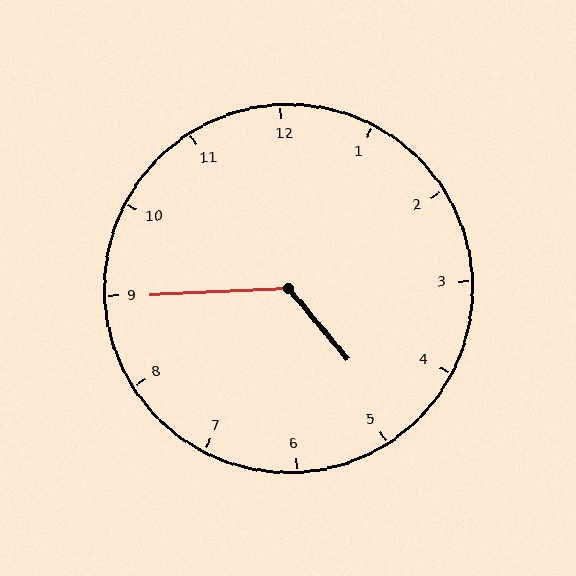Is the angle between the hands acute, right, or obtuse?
It is obtuse.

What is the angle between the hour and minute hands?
Approximately 128 degrees.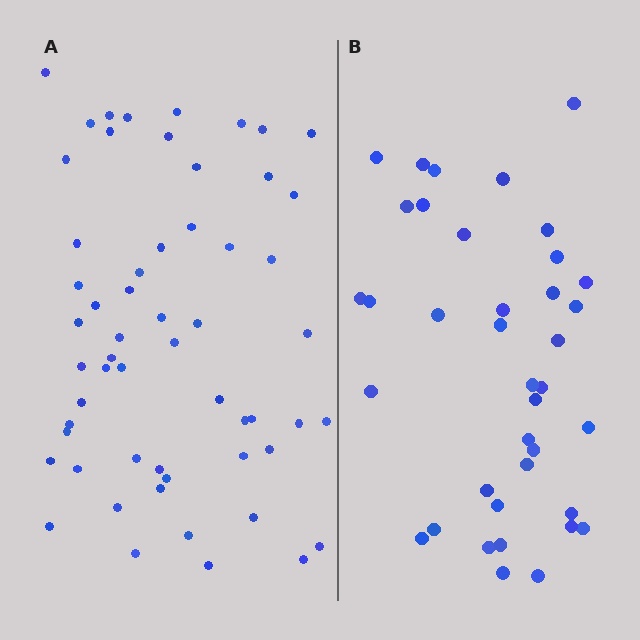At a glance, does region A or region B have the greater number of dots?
Region A (the left region) has more dots.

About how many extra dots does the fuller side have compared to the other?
Region A has approximately 20 more dots than region B.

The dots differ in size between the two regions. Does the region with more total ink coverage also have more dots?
No. Region B has more total ink coverage because its dots are larger, but region A actually contains more individual dots. Total area can be misleading — the number of items is what matters here.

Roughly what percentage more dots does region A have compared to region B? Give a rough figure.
About 50% more.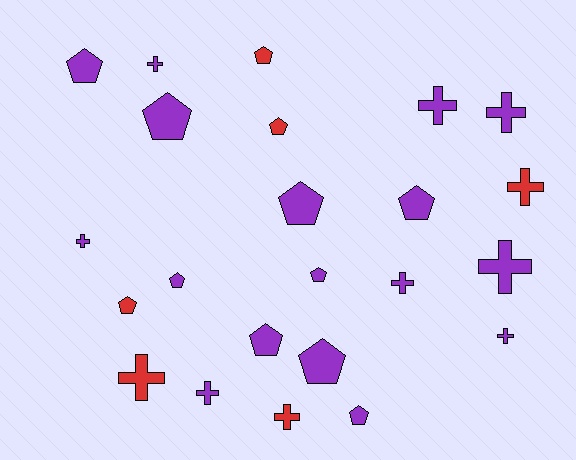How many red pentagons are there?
There are 3 red pentagons.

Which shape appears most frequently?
Pentagon, with 12 objects.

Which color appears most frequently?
Purple, with 17 objects.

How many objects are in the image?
There are 23 objects.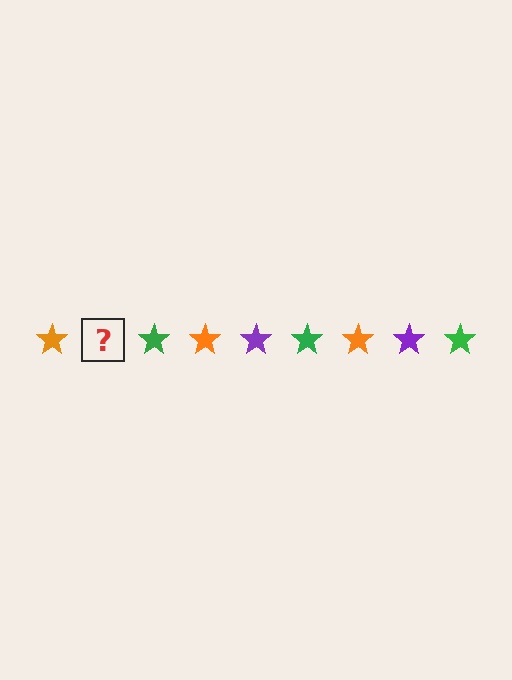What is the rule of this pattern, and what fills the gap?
The rule is that the pattern cycles through orange, purple, green stars. The gap should be filled with a purple star.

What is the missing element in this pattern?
The missing element is a purple star.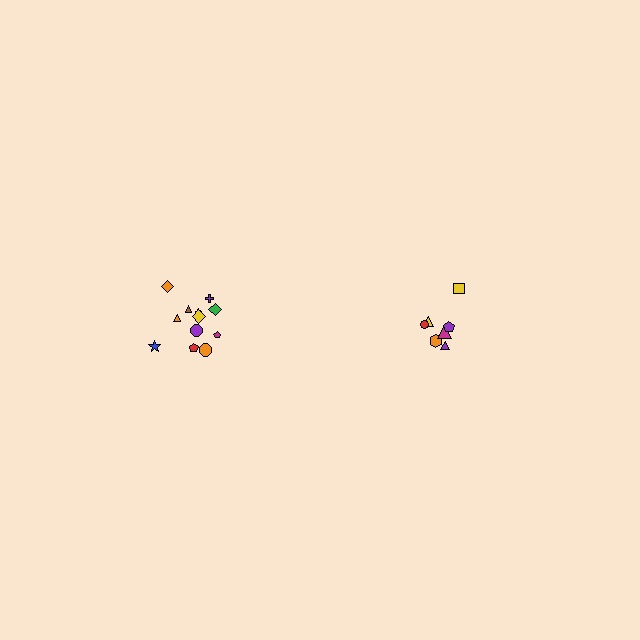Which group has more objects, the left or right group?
The left group.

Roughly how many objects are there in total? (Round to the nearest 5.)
Roughly 20 objects in total.